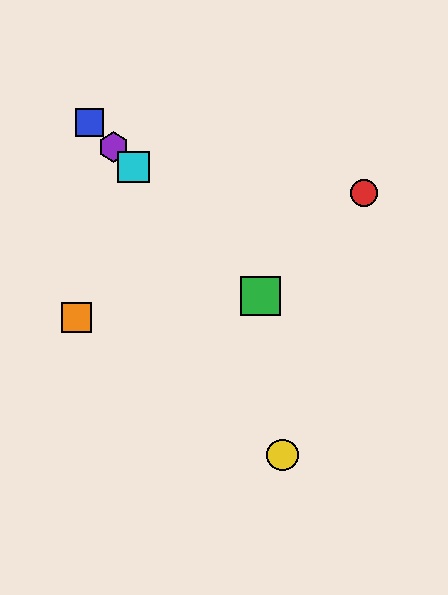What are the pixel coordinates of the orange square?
The orange square is at (76, 318).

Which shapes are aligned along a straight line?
The blue square, the green square, the purple hexagon, the cyan square are aligned along a straight line.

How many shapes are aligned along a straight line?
4 shapes (the blue square, the green square, the purple hexagon, the cyan square) are aligned along a straight line.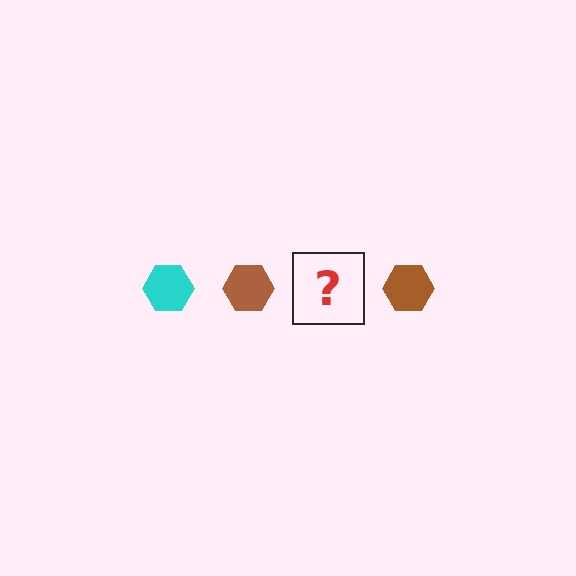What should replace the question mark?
The question mark should be replaced with a cyan hexagon.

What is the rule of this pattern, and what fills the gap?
The rule is that the pattern cycles through cyan, brown hexagons. The gap should be filled with a cyan hexagon.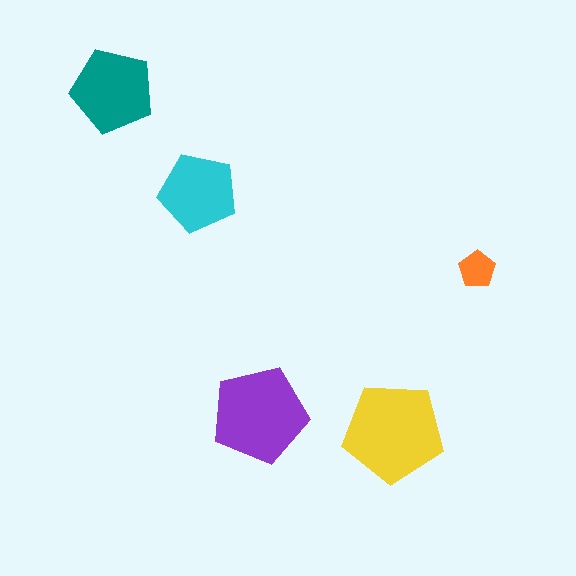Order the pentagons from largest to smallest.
the yellow one, the purple one, the teal one, the cyan one, the orange one.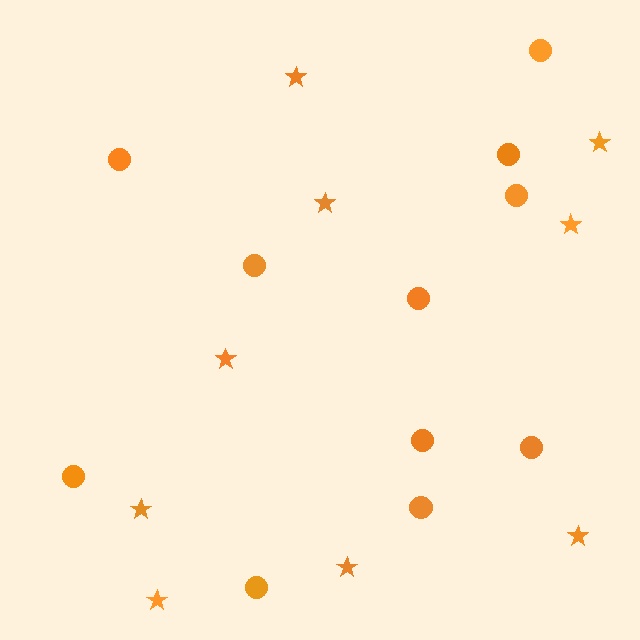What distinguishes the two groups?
There are 2 groups: one group of stars (9) and one group of circles (11).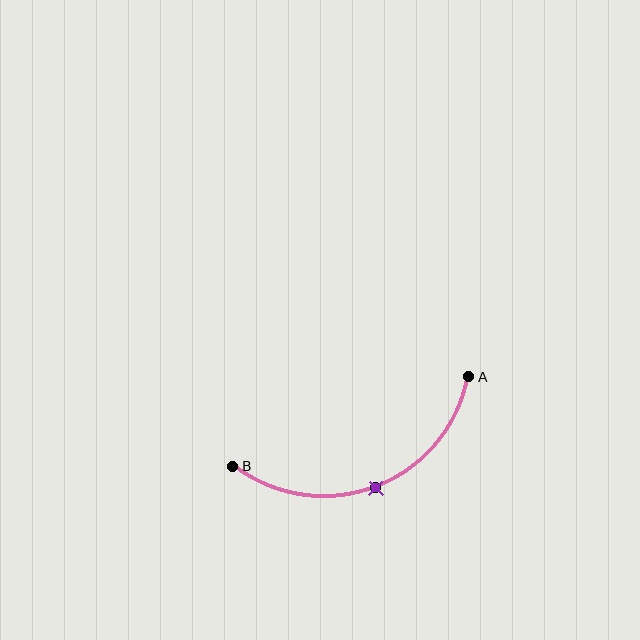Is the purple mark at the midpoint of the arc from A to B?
Yes. The purple mark lies on the arc at equal arc-length from both A and B — it is the arc midpoint.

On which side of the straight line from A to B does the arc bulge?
The arc bulges below the straight line connecting A and B.